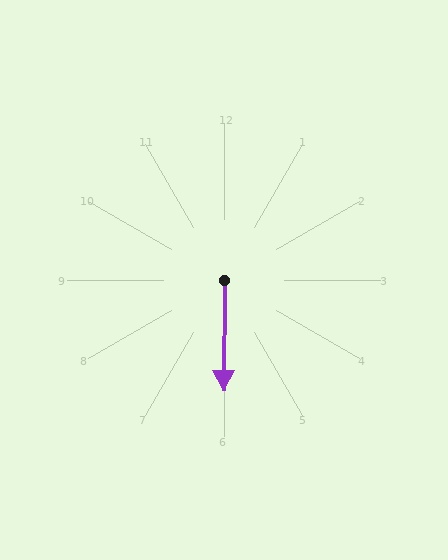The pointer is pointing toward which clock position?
Roughly 6 o'clock.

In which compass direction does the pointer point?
South.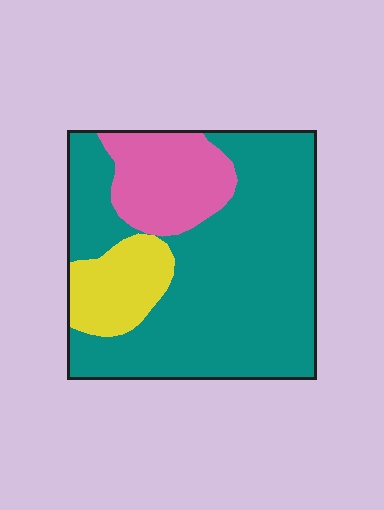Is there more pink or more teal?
Teal.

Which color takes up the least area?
Yellow, at roughly 15%.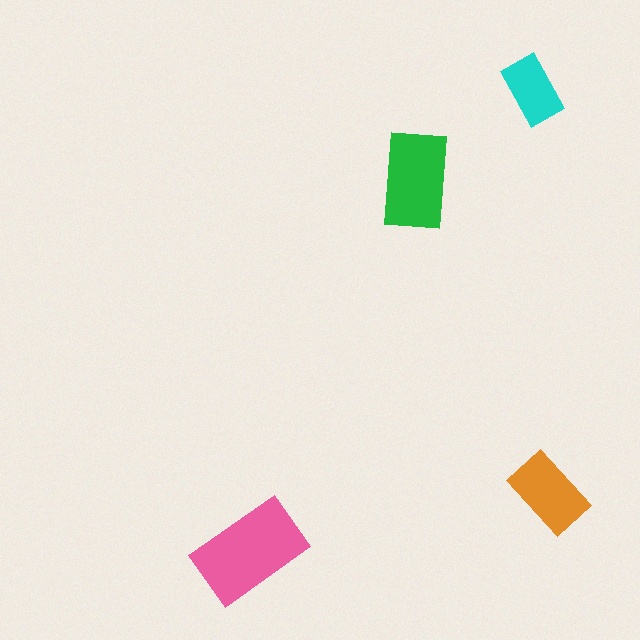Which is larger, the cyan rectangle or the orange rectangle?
The orange one.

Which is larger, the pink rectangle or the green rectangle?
The pink one.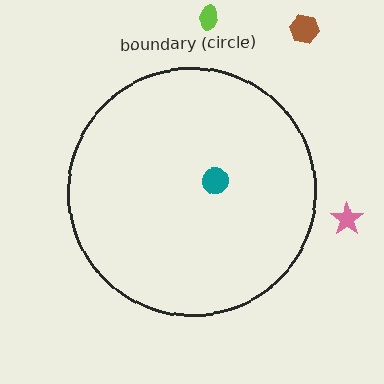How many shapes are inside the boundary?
1 inside, 3 outside.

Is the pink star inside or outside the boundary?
Outside.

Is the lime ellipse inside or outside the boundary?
Outside.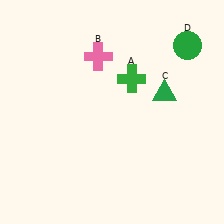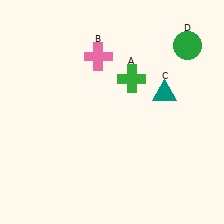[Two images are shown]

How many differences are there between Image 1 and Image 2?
There is 1 difference between the two images.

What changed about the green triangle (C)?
In Image 1, C is green. In Image 2, it changed to teal.